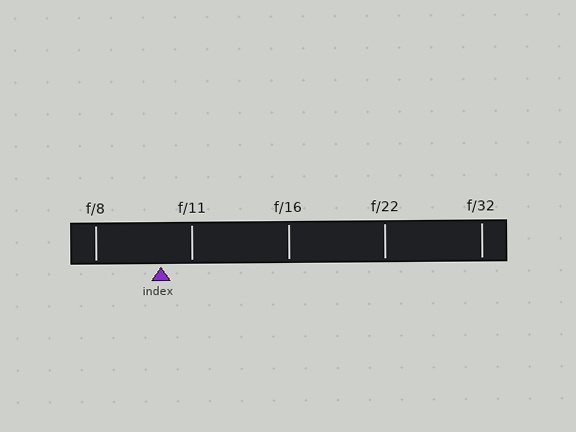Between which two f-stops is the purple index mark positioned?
The index mark is between f/8 and f/11.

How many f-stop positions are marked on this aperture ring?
There are 5 f-stop positions marked.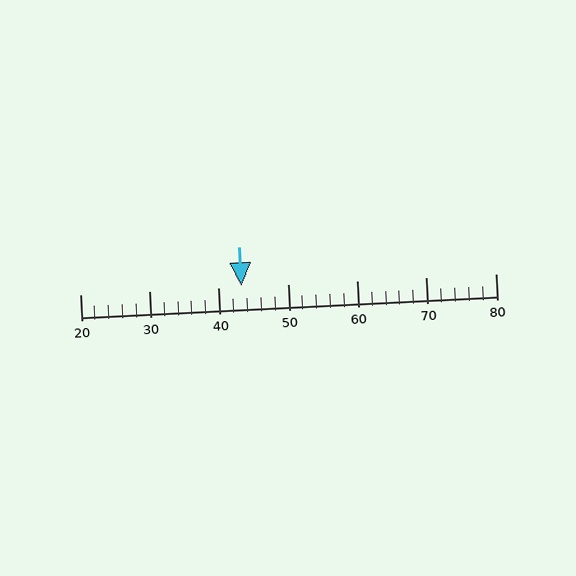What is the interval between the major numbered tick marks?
The major tick marks are spaced 10 units apart.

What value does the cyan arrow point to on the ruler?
The cyan arrow points to approximately 43.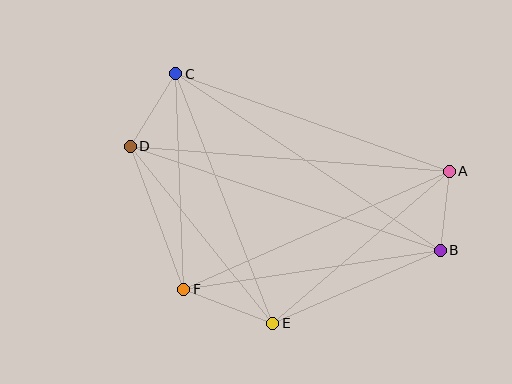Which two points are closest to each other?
Points A and B are closest to each other.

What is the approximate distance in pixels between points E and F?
The distance between E and F is approximately 96 pixels.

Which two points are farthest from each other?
Points B and D are farthest from each other.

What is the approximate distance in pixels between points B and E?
The distance between B and E is approximately 182 pixels.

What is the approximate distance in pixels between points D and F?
The distance between D and F is approximately 153 pixels.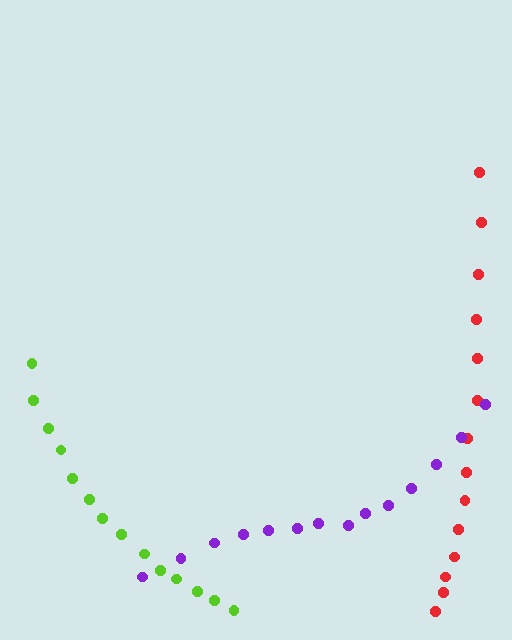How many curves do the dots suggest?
There are 3 distinct paths.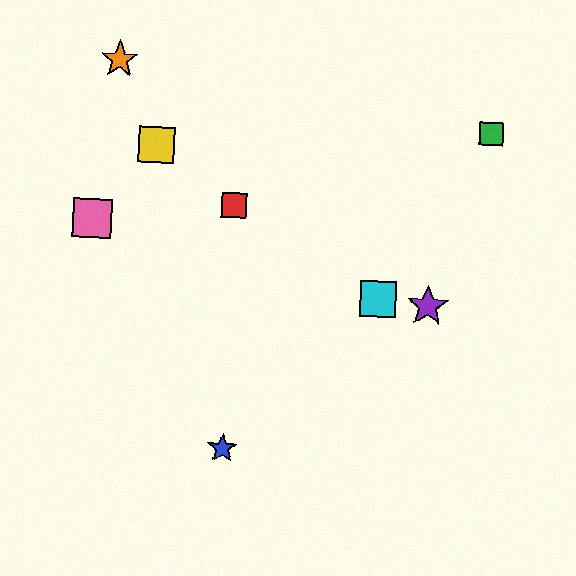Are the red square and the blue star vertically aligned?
Yes, both are at x≈234.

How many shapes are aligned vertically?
2 shapes (the red square, the blue star) are aligned vertically.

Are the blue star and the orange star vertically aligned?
No, the blue star is at x≈222 and the orange star is at x≈120.